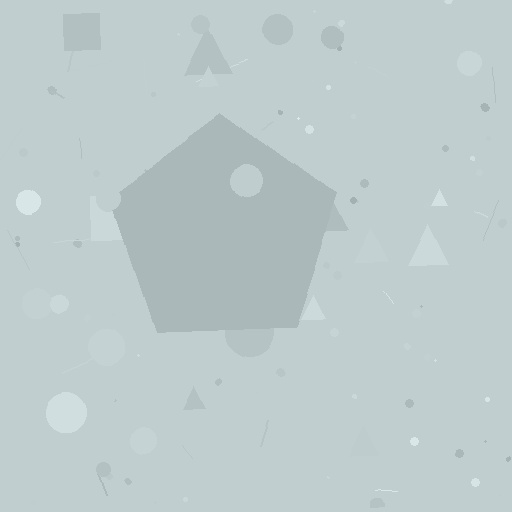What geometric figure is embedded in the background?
A pentagon is embedded in the background.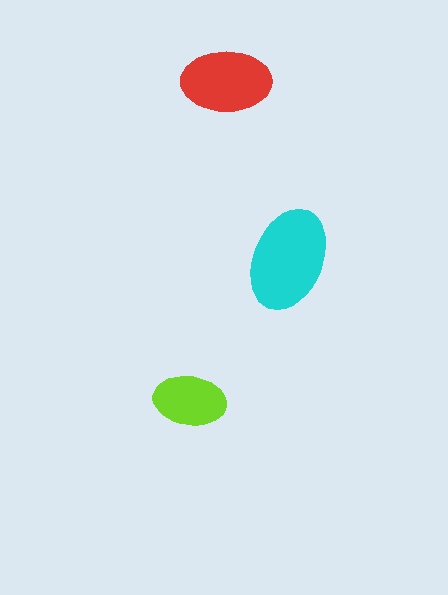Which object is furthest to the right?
The cyan ellipse is rightmost.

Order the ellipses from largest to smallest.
the cyan one, the red one, the lime one.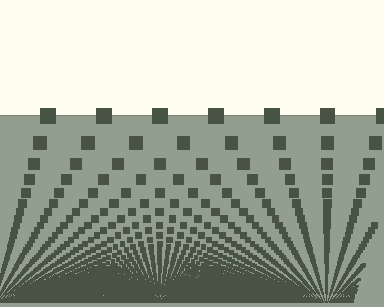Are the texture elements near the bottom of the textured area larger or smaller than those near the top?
Smaller. The gradient is inverted — elements near the bottom are smaller and denser.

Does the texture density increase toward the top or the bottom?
Density increases toward the bottom.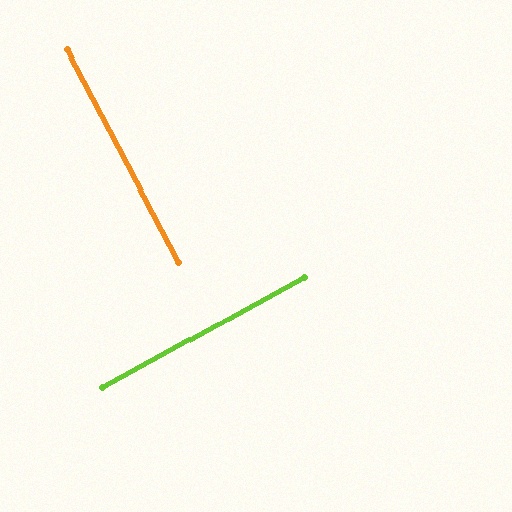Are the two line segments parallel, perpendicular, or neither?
Perpendicular — they meet at approximately 89°.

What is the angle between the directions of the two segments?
Approximately 89 degrees.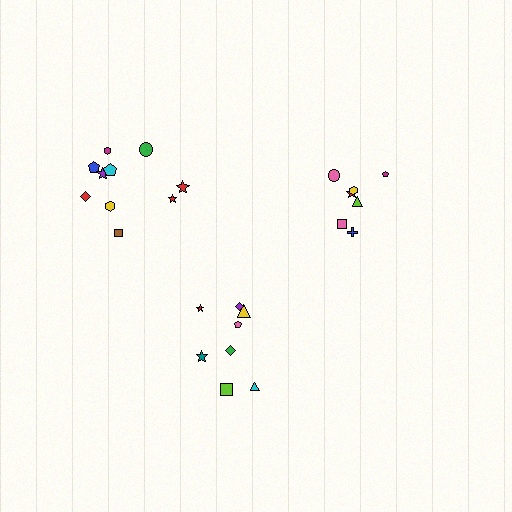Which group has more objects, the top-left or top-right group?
The top-left group.